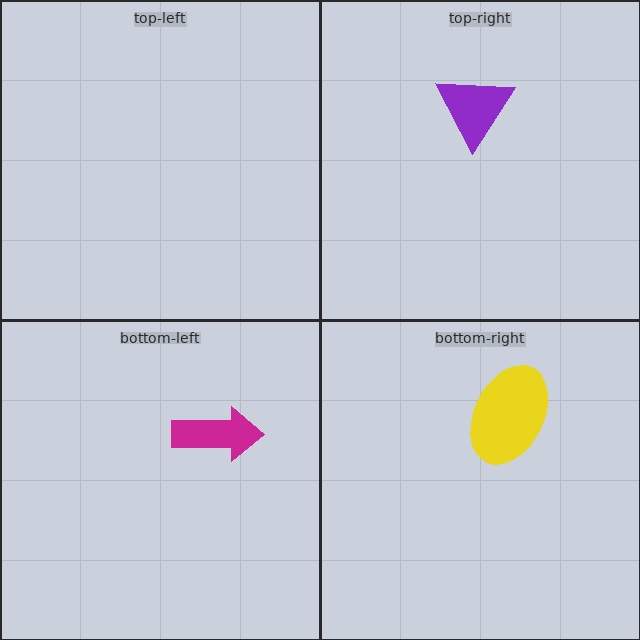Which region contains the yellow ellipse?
The bottom-right region.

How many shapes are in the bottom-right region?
1.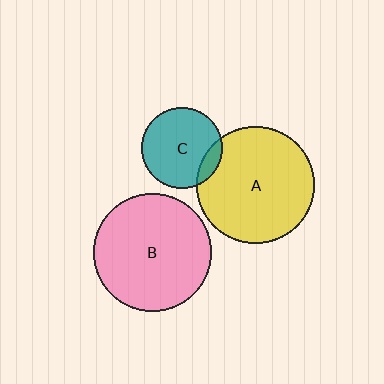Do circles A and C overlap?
Yes.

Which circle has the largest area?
Circle B (pink).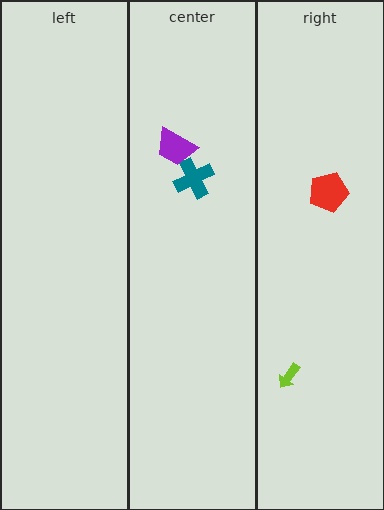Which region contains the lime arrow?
The right region.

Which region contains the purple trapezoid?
The center region.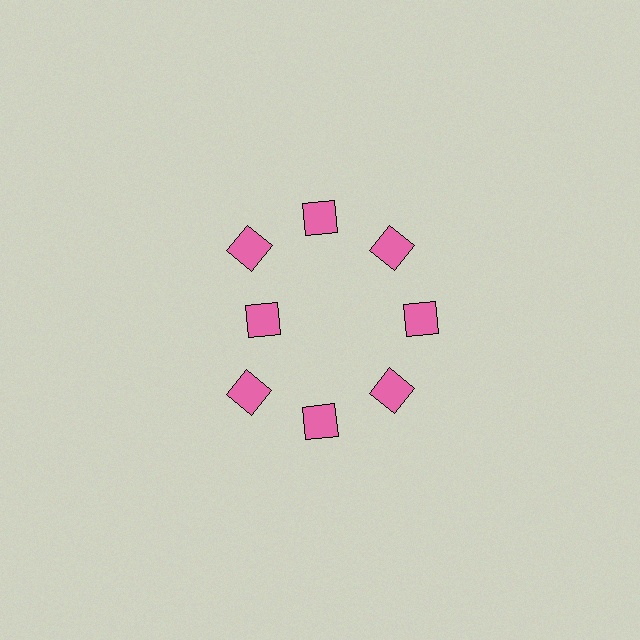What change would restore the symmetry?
The symmetry would be restored by moving it outward, back onto the ring so that all 8 diamonds sit at equal angles and equal distance from the center.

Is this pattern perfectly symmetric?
No. The 8 pink diamonds are arranged in a ring, but one element near the 9 o'clock position is pulled inward toward the center, breaking the 8-fold rotational symmetry.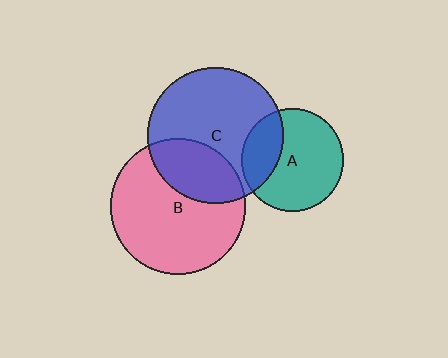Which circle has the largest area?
Circle C (blue).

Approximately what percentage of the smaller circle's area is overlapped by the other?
Approximately 30%.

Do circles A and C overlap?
Yes.